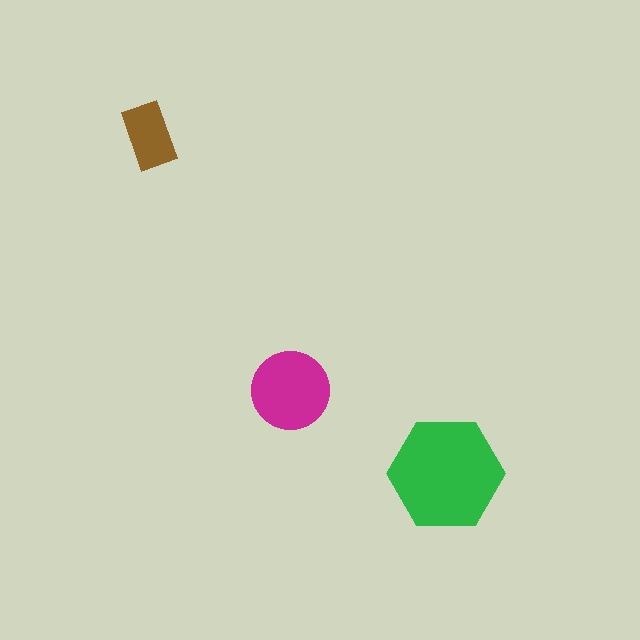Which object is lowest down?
The green hexagon is bottommost.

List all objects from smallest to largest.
The brown rectangle, the magenta circle, the green hexagon.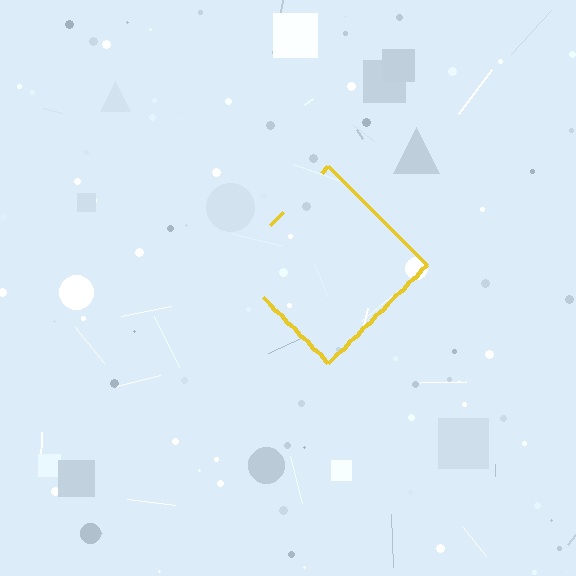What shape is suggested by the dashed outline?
The dashed outline suggests a diamond.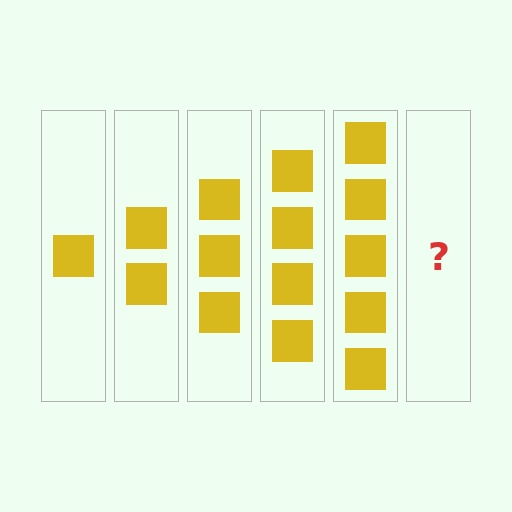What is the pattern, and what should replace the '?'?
The pattern is that each step adds one more square. The '?' should be 6 squares.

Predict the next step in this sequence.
The next step is 6 squares.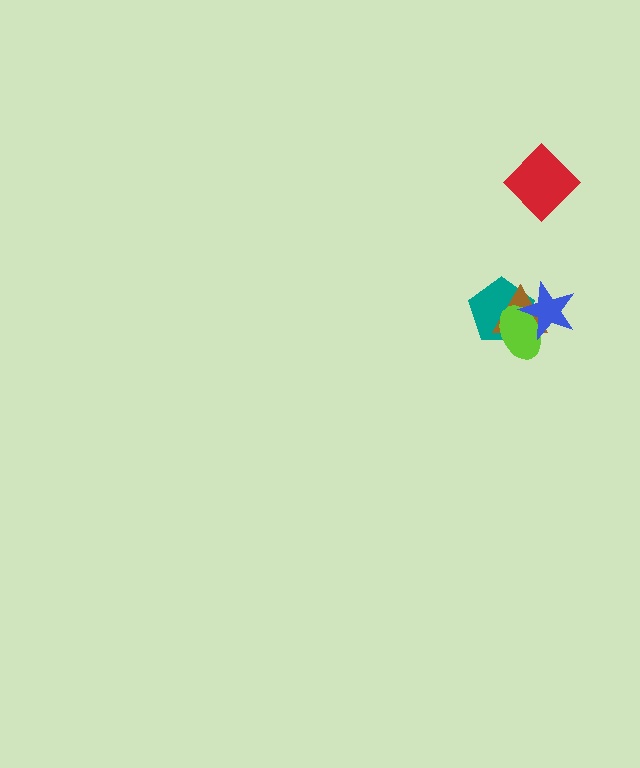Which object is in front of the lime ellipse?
The blue star is in front of the lime ellipse.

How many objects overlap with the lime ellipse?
3 objects overlap with the lime ellipse.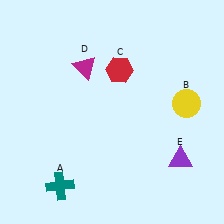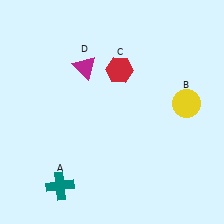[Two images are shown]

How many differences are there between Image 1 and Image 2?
There is 1 difference between the two images.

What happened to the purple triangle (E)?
The purple triangle (E) was removed in Image 2. It was in the bottom-right area of Image 1.